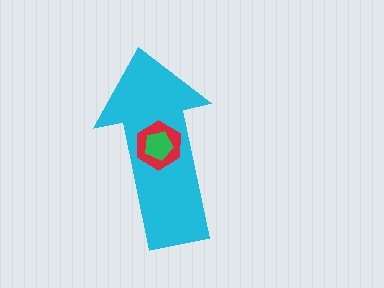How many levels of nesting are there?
3.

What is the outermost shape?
The cyan arrow.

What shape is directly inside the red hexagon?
The green pentagon.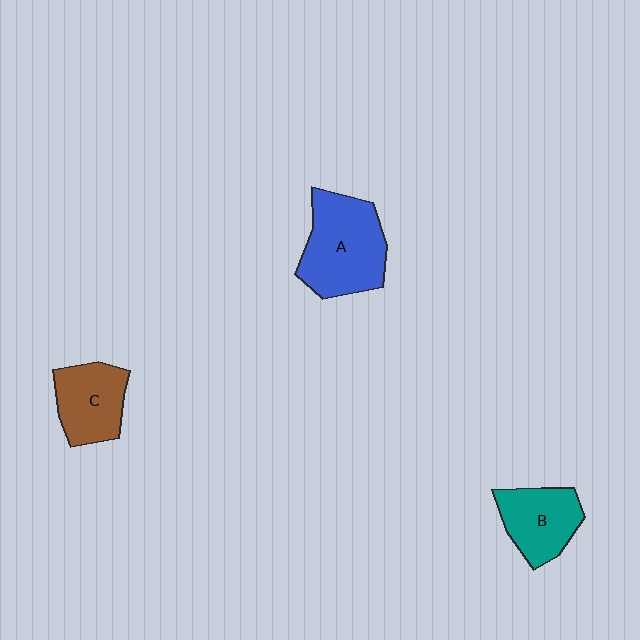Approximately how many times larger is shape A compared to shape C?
Approximately 1.5 times.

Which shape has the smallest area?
Shape C (brown).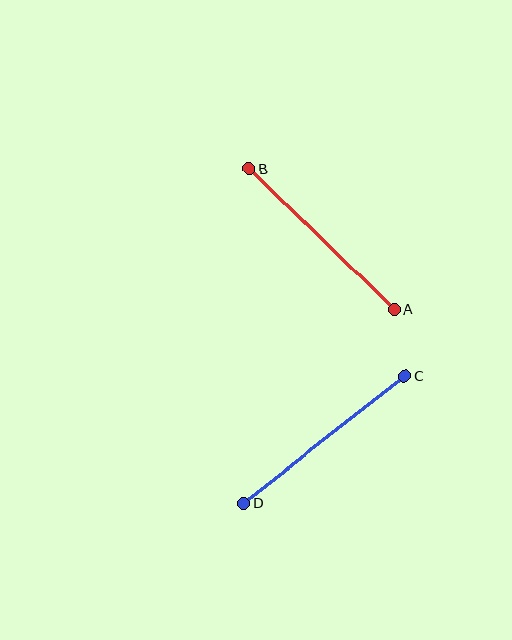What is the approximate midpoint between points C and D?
The midpoint is at approximately (324, 440) pixels.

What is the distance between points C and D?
The distance is approximately 205 pixels.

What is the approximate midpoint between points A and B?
The midpoint is at approximately (322, 239) pixels.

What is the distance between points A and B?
The distance is approximately 202 pixels.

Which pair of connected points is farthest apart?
Points C and D are farthest apart.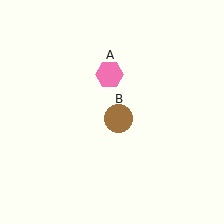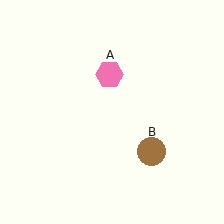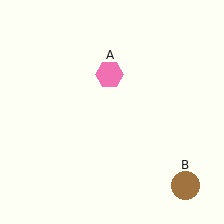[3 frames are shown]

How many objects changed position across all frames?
1 object changed position: brown circle (object B).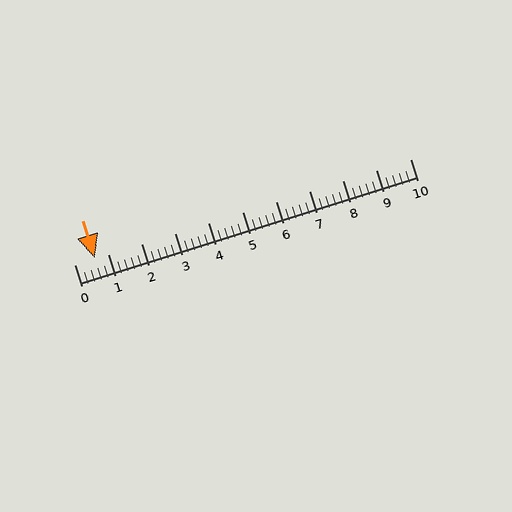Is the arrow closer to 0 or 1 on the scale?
The arrow is closer to 1.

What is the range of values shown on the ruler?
The ruler shows values from 0 to 10.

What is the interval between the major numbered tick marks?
The major tick marks are spaced 1 units apart.